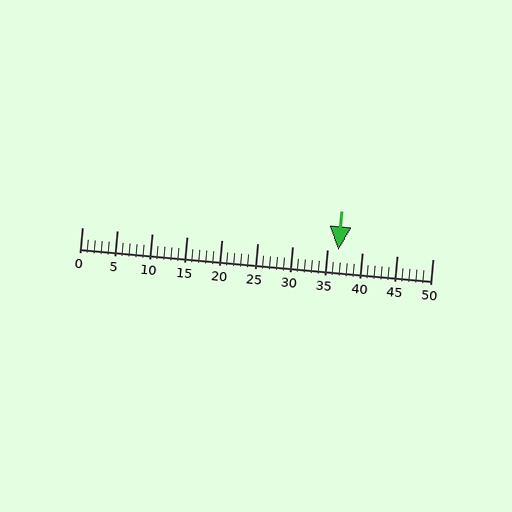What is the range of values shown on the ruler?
The ruler shows values from 0 to 50.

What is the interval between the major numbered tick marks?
The major tick marks are spaced 5 units apart.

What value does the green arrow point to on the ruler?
The green arrow points to approximately 37.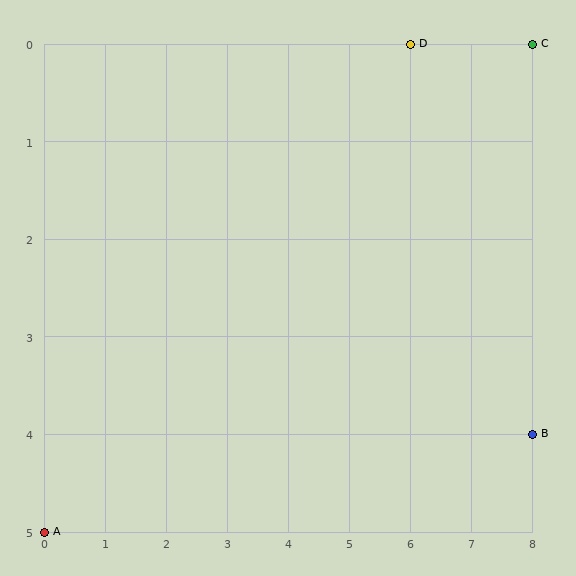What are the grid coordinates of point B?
Point B is at grid coordinates (8, 4).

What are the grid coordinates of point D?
Point D is at grid coordinates (6, 0).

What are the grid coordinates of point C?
Point C is at grid coordinates (8, 0).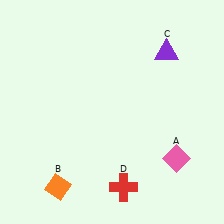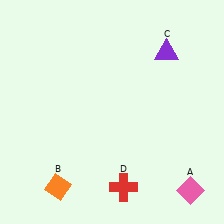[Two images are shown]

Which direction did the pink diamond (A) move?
The pink diamond (A) moved down.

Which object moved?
The pink diamond (A) moved down.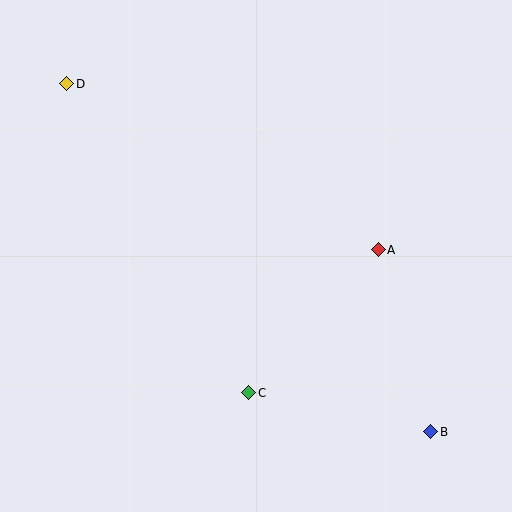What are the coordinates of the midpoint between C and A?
The midpoint between C and A is at (314, 321).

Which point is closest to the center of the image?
Point A at (378, 250) is closest to the center.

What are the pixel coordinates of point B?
Point B is at (431, 432).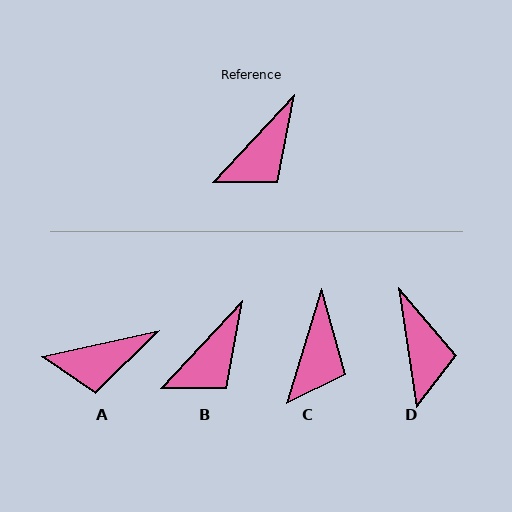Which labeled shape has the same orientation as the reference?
B.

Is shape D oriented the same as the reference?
No, it is off by about 51 degrees.